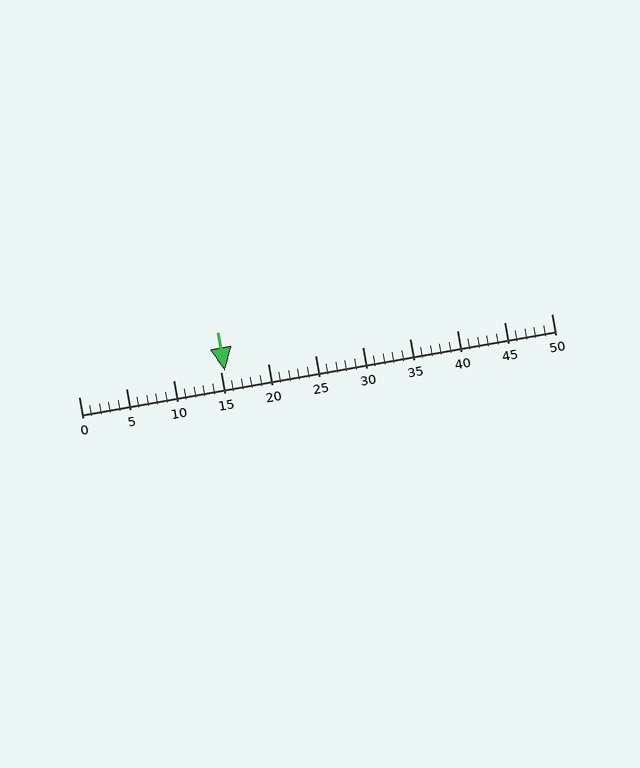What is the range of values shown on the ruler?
The ruler shows values from 0 to 50.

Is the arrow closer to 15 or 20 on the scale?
The arrow is closer to 15.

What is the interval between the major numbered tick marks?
The major tick marks are spaced 5 units apart.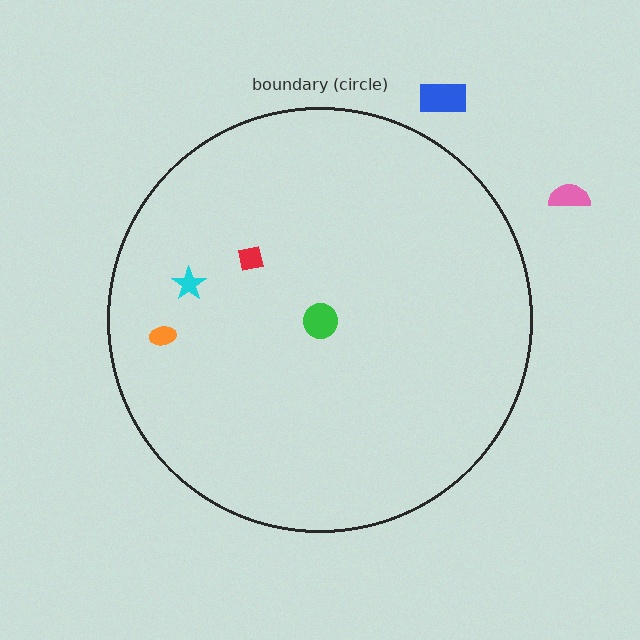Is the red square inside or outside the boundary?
Inside.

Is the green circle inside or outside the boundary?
Inside.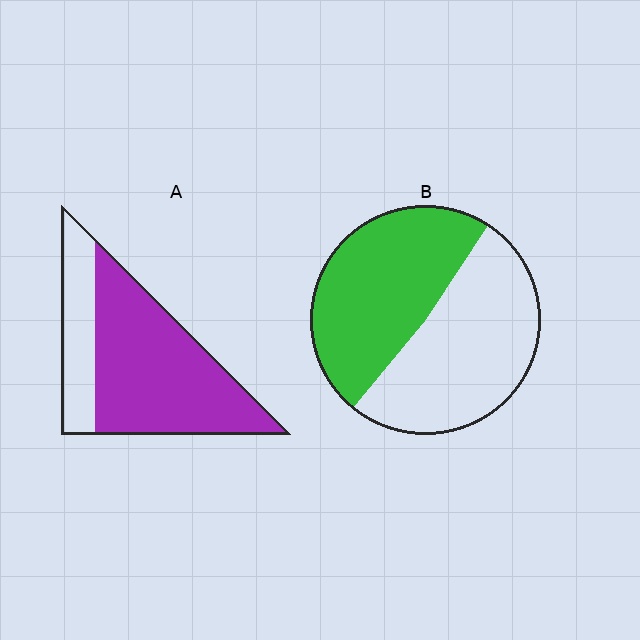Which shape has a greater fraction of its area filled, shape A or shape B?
Shape A.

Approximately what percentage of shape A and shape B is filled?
A is approximately 75% and B is approximately 50%.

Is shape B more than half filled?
Roughly half.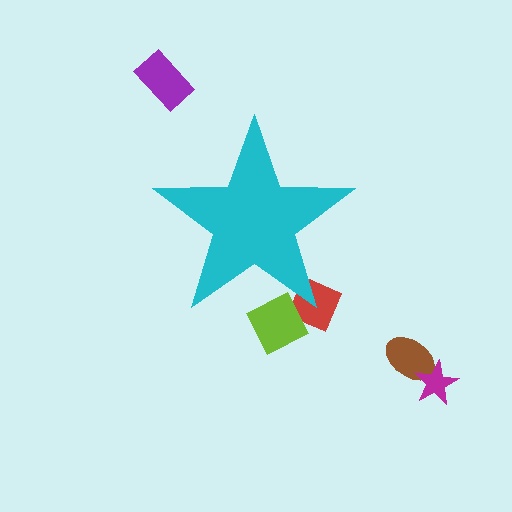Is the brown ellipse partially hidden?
No, the brown ellipse is fully visible.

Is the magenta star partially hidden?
No, the magenta star is fully visible.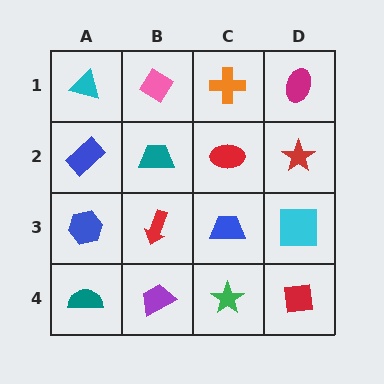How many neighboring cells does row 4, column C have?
3.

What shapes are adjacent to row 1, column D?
A red star (row 2, column D), an orange cross (row 1, column C).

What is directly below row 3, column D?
A red square.